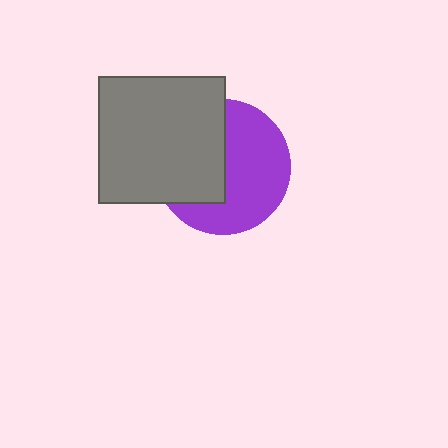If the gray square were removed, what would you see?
You would see the complete purple circle.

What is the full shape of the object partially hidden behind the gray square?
The partially hidden object is a purple circle.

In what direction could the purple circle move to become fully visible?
The purple circle could move right. That would shift it out from behind the gray square entirely.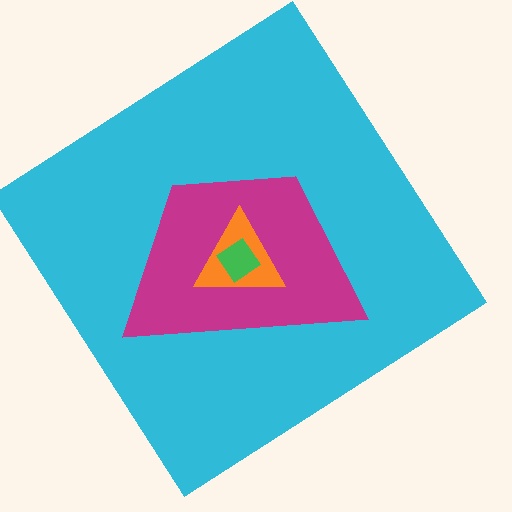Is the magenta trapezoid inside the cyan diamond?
Yes.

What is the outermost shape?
The cyan diamond.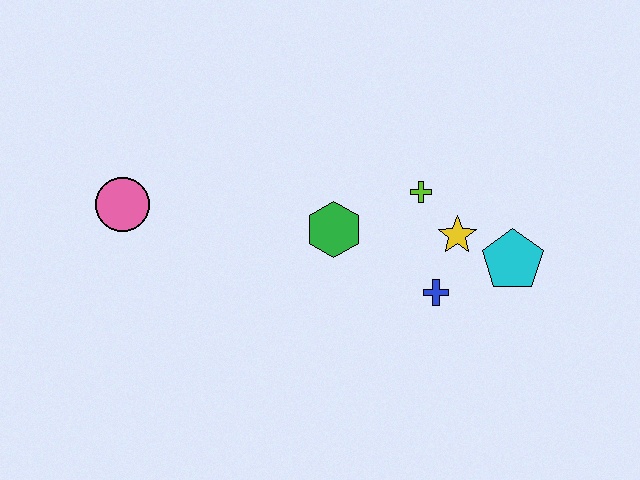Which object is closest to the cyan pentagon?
The yellow star is closest to the cyan pentagon.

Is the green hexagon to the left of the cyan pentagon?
Yes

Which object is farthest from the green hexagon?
The pink circle is farthest from the green hexagon.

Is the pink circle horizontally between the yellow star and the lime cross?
No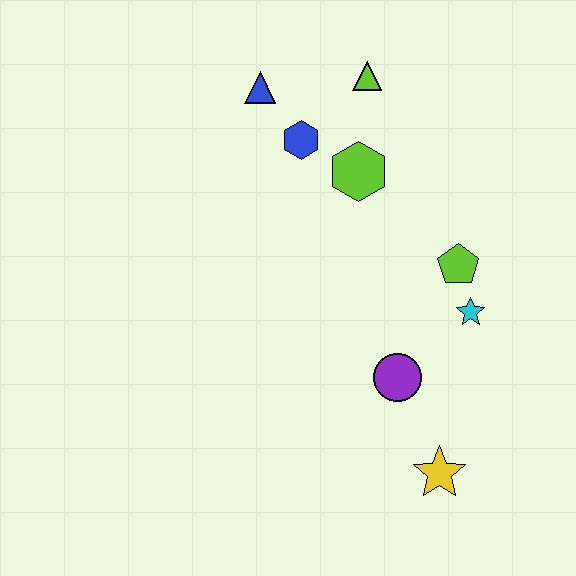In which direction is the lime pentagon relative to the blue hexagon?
The lime pentagon is to the right of the blue hexagon.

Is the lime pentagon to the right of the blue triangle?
Yes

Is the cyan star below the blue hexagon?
Yes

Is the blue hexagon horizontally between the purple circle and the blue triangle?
Yes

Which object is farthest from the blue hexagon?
The yellow star is farthest from the blue hexagon.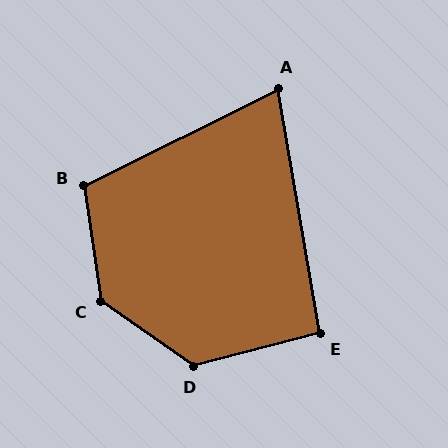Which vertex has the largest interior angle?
C, at approximately 133 degrees.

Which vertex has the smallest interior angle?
A, at approximately 74 degrees.